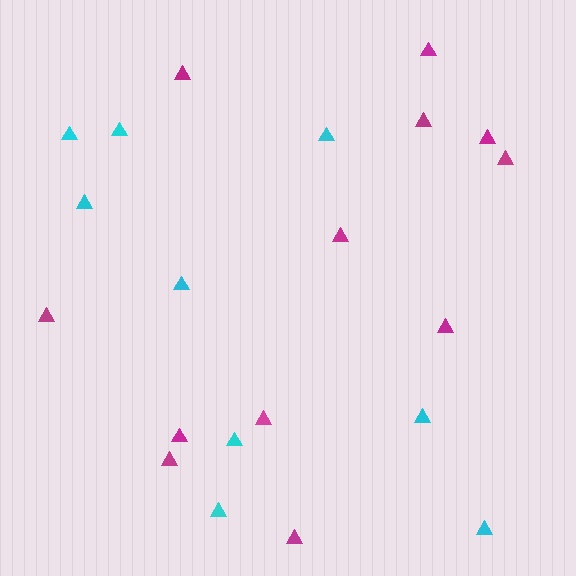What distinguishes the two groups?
There are 2 groups: one group of magenta triangles (12) and one group of cyan triangles (9).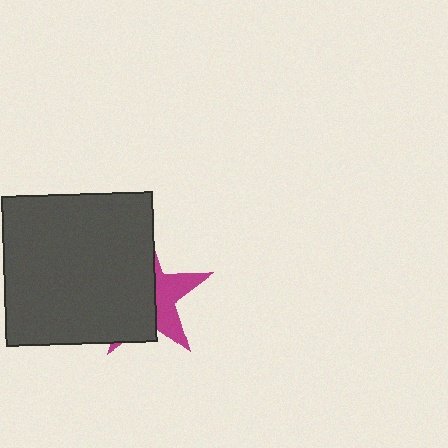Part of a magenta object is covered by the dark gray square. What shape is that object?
It is a star.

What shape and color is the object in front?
The object in front is a dark gray square.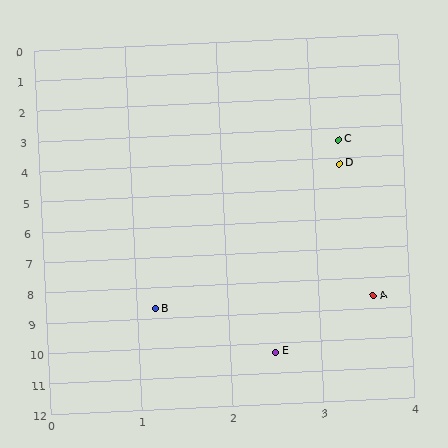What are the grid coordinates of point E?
Point E is at approximately (2.5, 10.3).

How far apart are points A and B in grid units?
Points A and B are about 2.4 grid units apart.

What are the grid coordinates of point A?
Point A is at approximately (3.6, 8.6).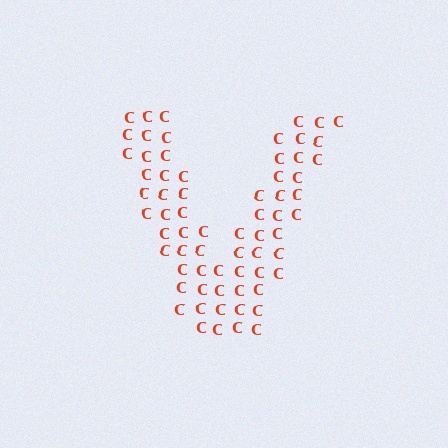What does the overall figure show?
The overall figure shows the letter V.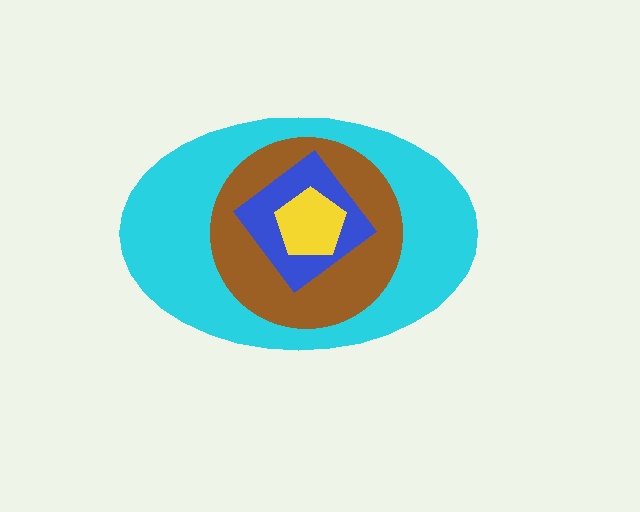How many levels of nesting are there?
4.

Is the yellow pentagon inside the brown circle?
Yes.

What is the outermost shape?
The cyan ellipse.